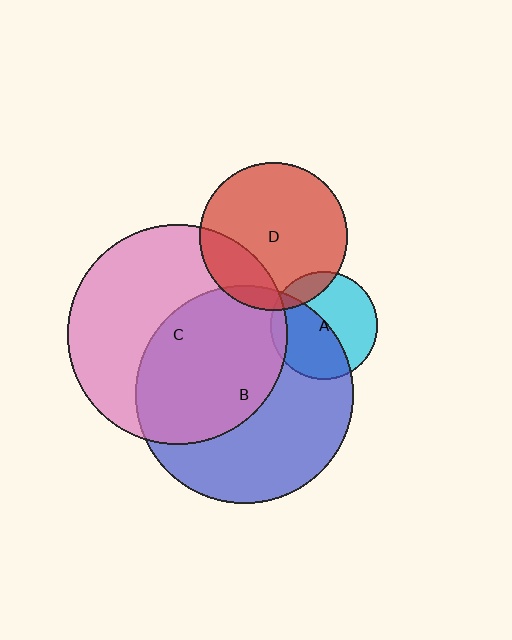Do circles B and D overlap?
Yes.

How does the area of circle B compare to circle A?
Approximately 4.1 times.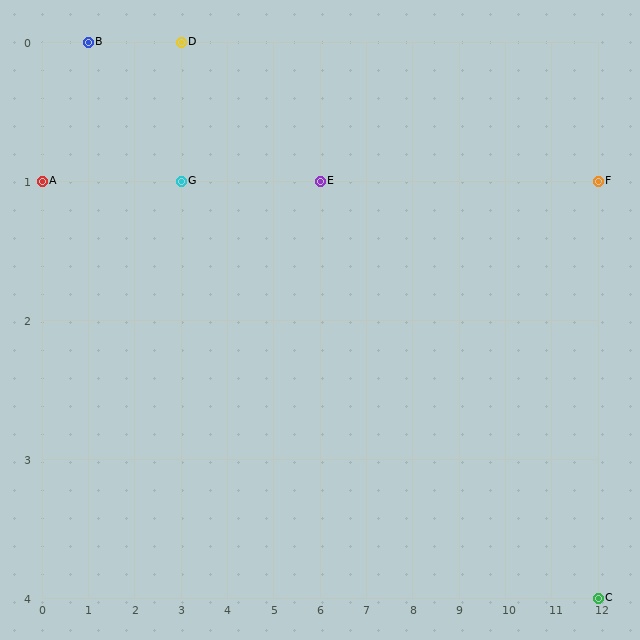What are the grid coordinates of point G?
Point G is at grid coordinates (3, 1).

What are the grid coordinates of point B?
Point B is at grid coordinates (1, 0).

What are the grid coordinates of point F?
Point F is at grid coordinates (12, 1).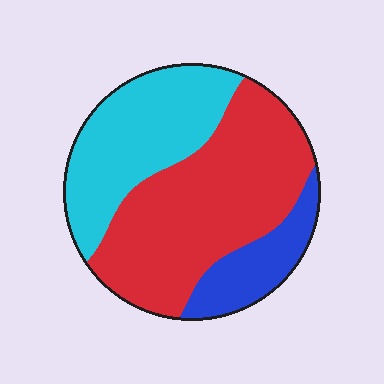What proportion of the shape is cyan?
Cyan covers around 35% of the shape.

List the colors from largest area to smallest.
From largest to smallest: red, cyan, blue.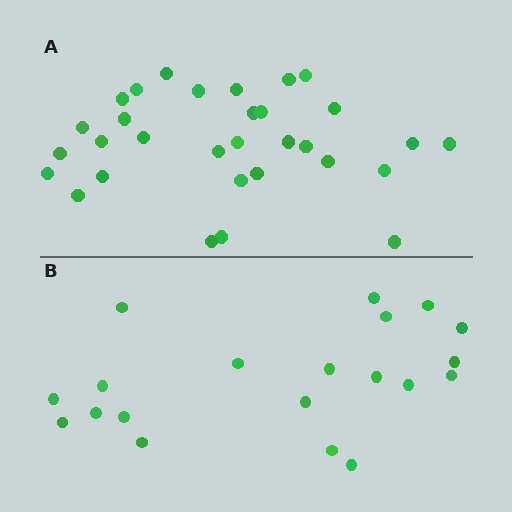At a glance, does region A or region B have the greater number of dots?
Region A (the top region) has more dots.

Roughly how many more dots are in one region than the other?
Region A has roughly 12 or so more dots than region B.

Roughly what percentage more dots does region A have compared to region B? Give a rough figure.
About 55% more.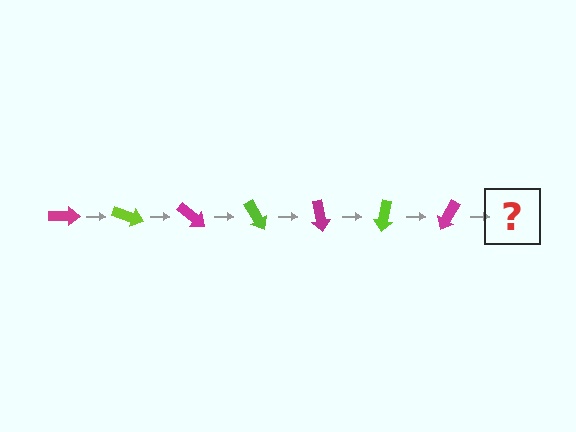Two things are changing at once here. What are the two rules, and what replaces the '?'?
The two rules are that it rotates 20 degrees each step and the color cycles through magenta and lime. The '?' should be a lime arrow, rotated 140 degrees from the start.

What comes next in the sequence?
The next element should be a lime arrow, rotated 140 degrees from the start.